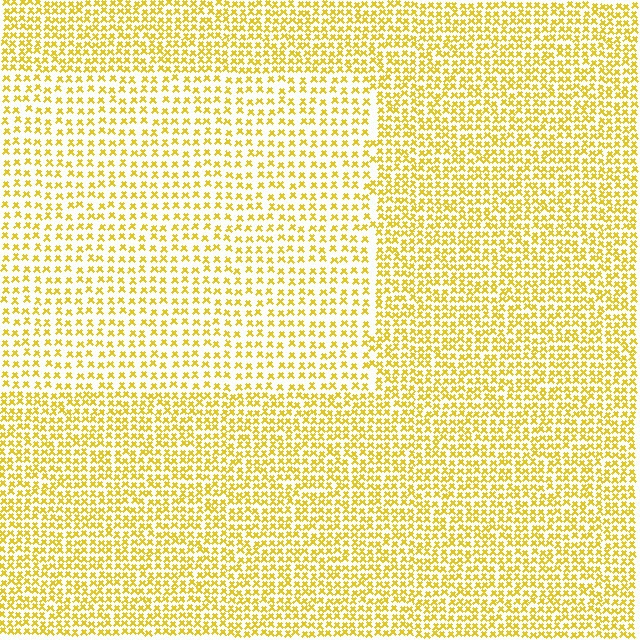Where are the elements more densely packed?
The elements are more densely packed outside the rectangle boundary.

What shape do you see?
I see a rectangle.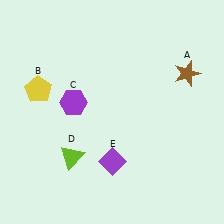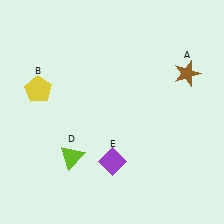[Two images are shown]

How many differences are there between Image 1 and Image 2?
There is 1 difference between the two images.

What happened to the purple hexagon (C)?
The purple hexagon (C) was removed in Image 2. It was in the top-left area of Image 1.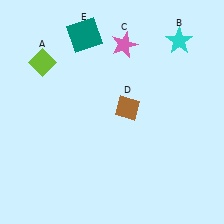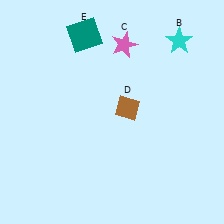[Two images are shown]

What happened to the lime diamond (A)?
The lime diamond (A) was removed in Image 2. It was in the top-left area of Image 1.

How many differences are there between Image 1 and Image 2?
There is 1 difference between the two images.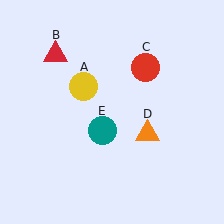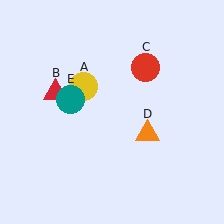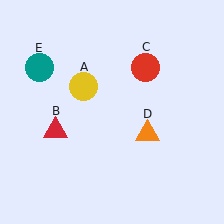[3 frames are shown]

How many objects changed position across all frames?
2 objects changed position: red triangle (object B), teal circle (object E).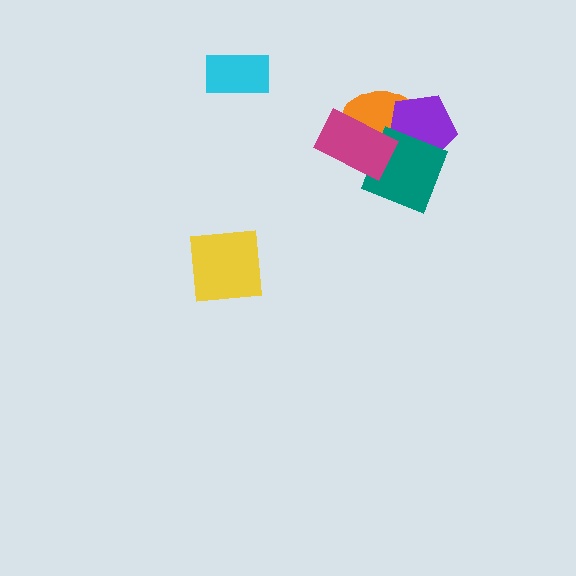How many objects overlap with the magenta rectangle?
2 objects overlap with the magenta rectangle.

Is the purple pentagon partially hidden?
Yes, it is partially covered by another shape.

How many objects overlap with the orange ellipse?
3 objects overlap with the orange ellipse.